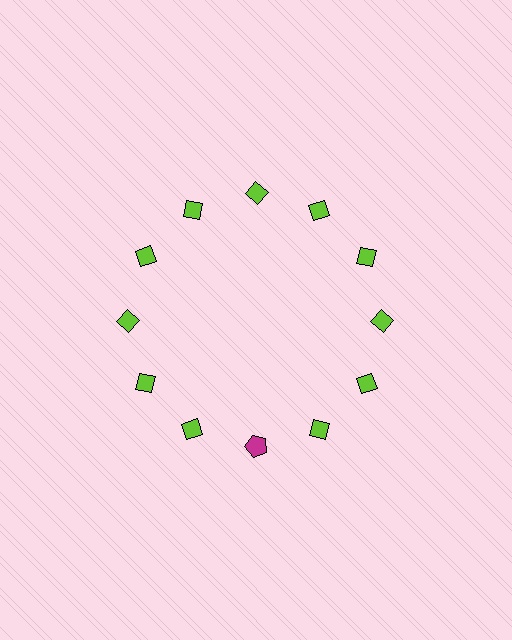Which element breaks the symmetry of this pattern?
The magenta pentagon at roughly the 6 o'clock position breaks the symmetry. All other shapes are lime diamonds.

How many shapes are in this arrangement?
There are 12 shapes arranged in a ring pattern.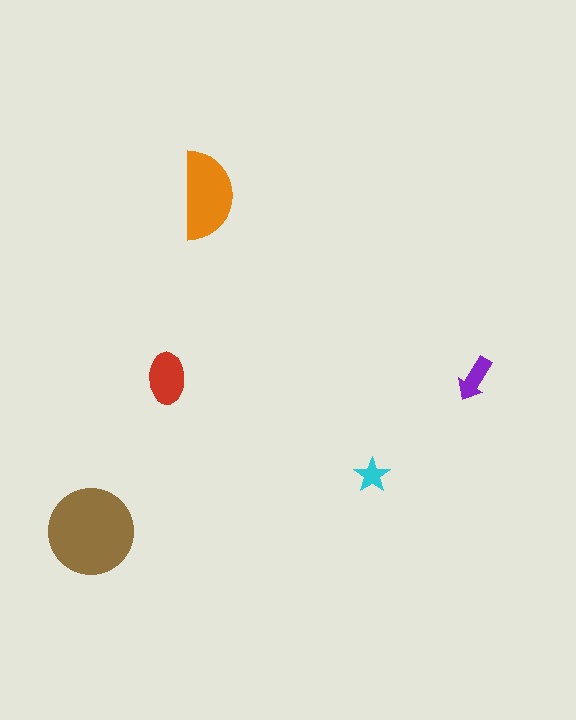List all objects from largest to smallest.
The brown circle, the orange semicircle, the red ellipse, the purple arrow, the cyan star.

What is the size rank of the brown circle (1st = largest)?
1st.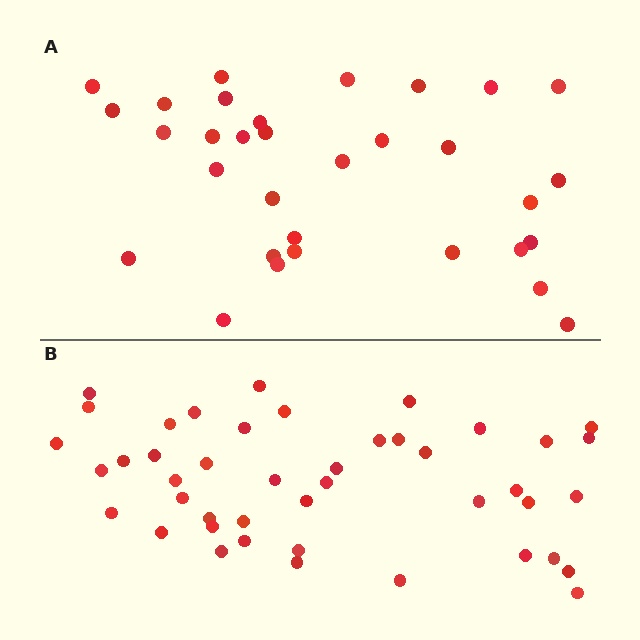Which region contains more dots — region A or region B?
Region B (the bottom region) has more dots.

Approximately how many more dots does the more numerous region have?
Region B has roughly 12 or so more dots than region A.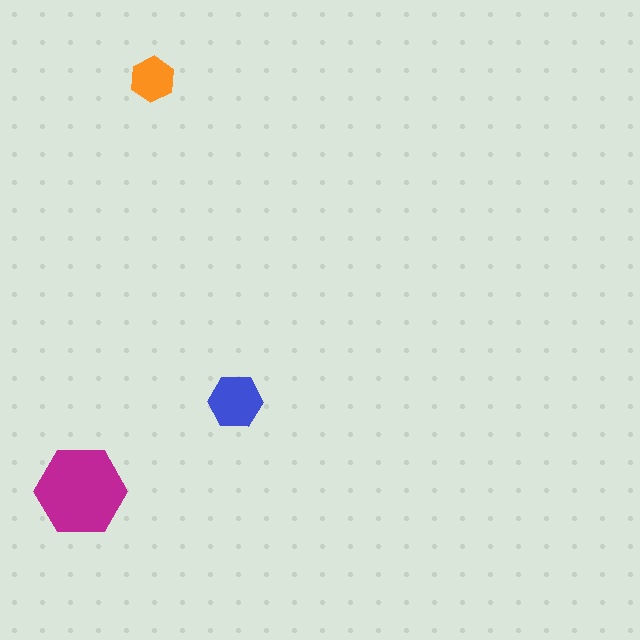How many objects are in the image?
There are 3 objects in the image.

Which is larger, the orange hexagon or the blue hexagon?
The blue one.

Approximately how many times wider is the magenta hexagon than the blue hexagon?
About 1.5 times wider.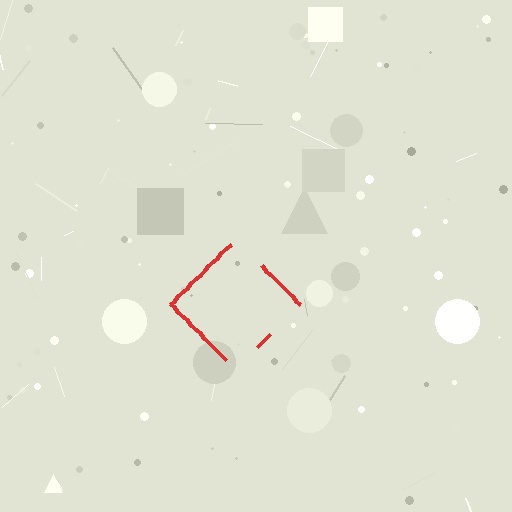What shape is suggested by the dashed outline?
The dashed outline suggests a diamond.